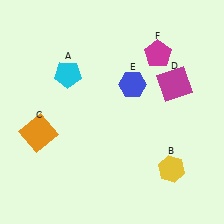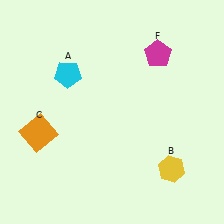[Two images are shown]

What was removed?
The blue hexagon (E), the magenta square (D) were removed in Image 2.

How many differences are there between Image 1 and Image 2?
There are 2 differences between the two images.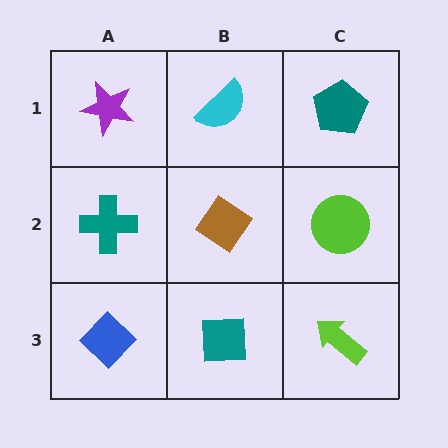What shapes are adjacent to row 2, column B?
A cyan semicircle (row 1, column B), a teal square (row 3, column B), a teal cross (row 2, column A), a lime circle (row 2, column C).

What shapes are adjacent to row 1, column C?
A lime circle (row 2, column C), a cyan semicircle (row 1, column B).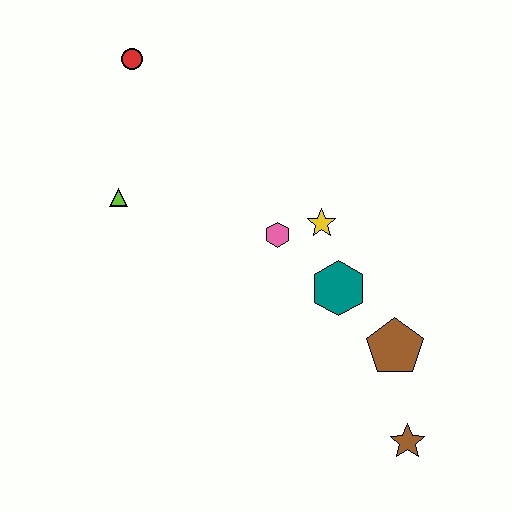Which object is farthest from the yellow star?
The red circle is farthest from the yellow star.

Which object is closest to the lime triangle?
The red circle is closest to the lime triangle.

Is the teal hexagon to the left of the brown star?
Yes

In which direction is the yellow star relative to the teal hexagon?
The yellow star is above the teal hexagon.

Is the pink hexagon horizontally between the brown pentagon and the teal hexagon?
No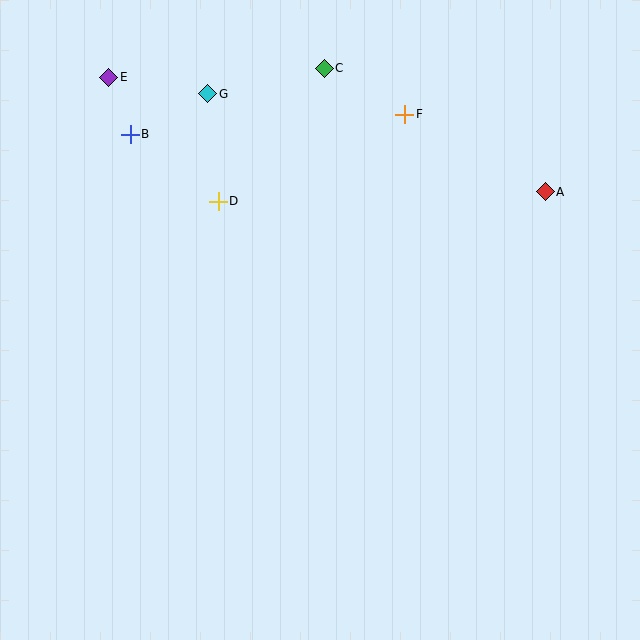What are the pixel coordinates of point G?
Point G is at (208, 94).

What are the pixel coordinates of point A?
Point A is at (545, 192).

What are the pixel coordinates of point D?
Point D is at (218, 201).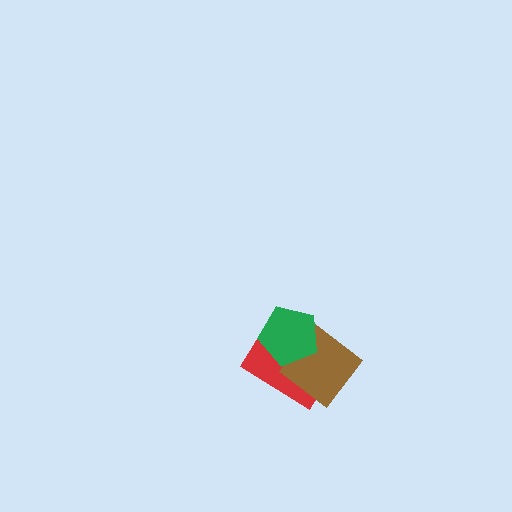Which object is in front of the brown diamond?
The green pentagon is in front of the brown diamond.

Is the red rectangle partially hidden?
Yes, it is partially covered by another shape.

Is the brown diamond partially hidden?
Yes, it is partially covered by another shape.